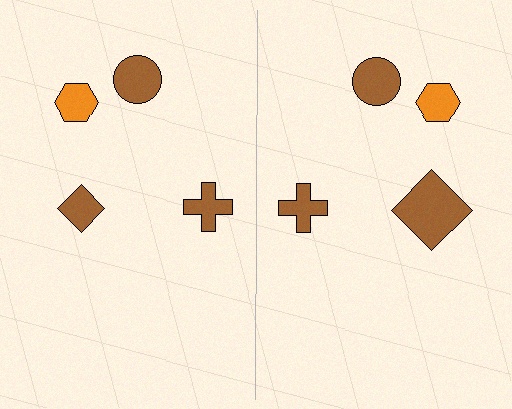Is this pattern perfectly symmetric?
No, the pattern is not perfectly symmetric. The brown diamond on the right side has a different size than its mirror counterpart.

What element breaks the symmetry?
The brown diamond on the right side has a different size than its mirror counterpart.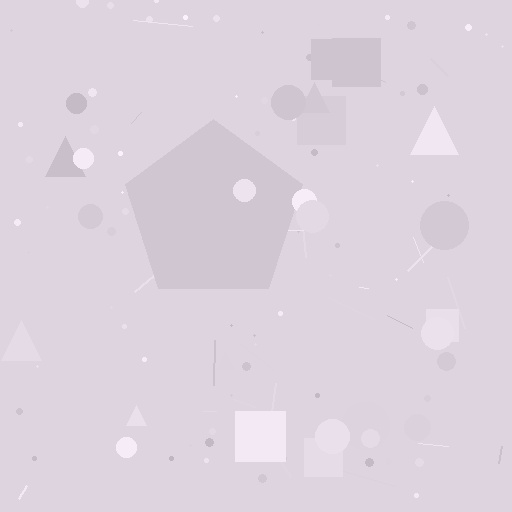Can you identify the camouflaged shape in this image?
The camouflaged shape is a pentagon.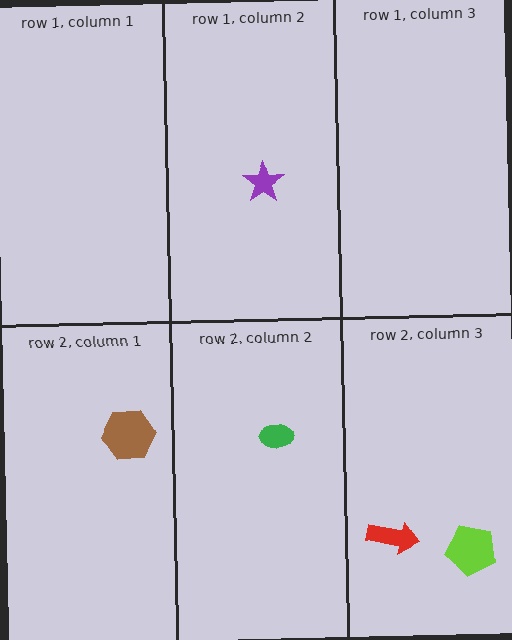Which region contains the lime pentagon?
The row 2, column 3 region.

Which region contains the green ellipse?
The row 2, column 2 region.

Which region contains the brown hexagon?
The row 2, column 1 region.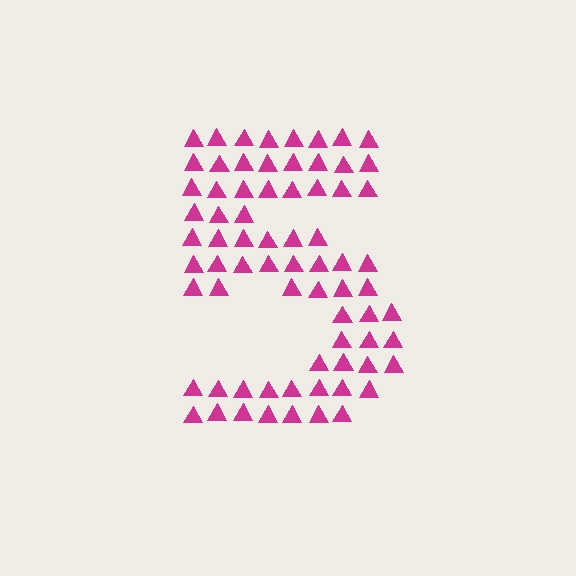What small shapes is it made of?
It is made of small triangles.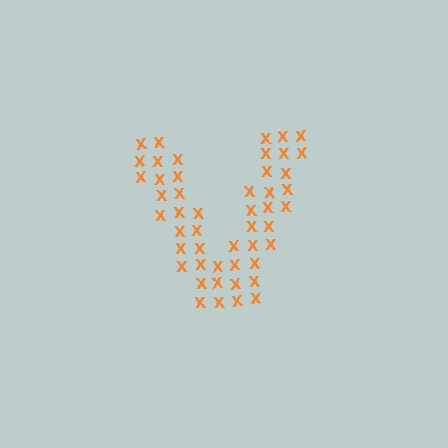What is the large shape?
The large shape is the letter V.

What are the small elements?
The small elements are letter X's.